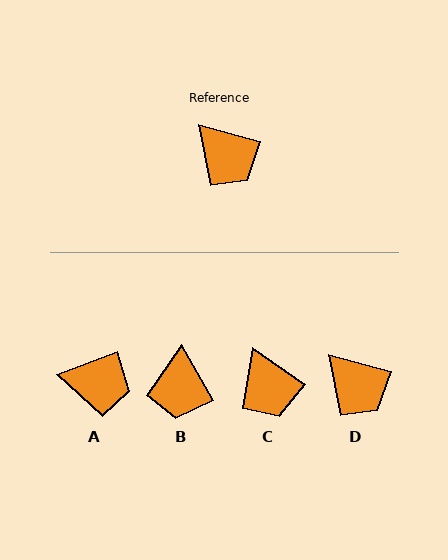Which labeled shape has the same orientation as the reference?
D.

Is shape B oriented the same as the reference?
No, it is off by about 46 degrees.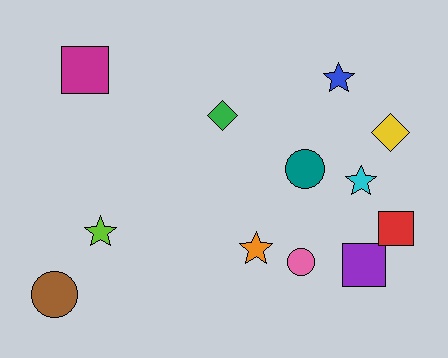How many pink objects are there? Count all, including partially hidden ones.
There is 1 pink object.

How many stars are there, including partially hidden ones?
There are 4 stars.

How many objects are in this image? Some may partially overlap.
There are 12 objects.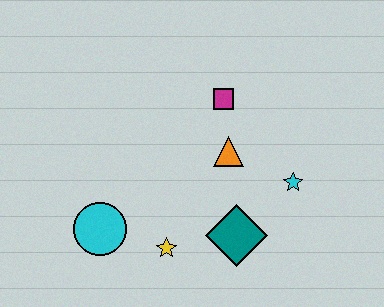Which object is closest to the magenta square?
The orange triangle is closest to the magenta square.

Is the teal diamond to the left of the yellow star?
No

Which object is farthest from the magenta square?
The cyan circle is farthest from the magenta square.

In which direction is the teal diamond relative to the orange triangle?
The teal diamond is below the orange triangle.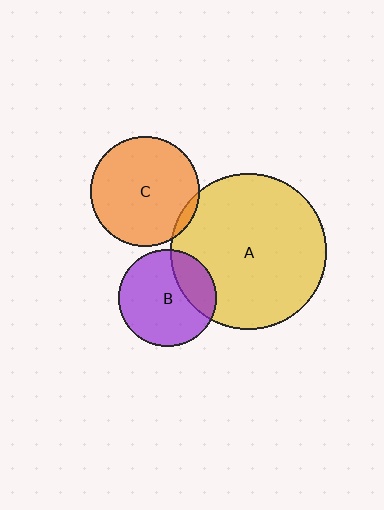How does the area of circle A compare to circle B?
Approximately 2.6 times.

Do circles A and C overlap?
Yes.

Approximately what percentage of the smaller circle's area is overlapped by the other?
Approximately 5%.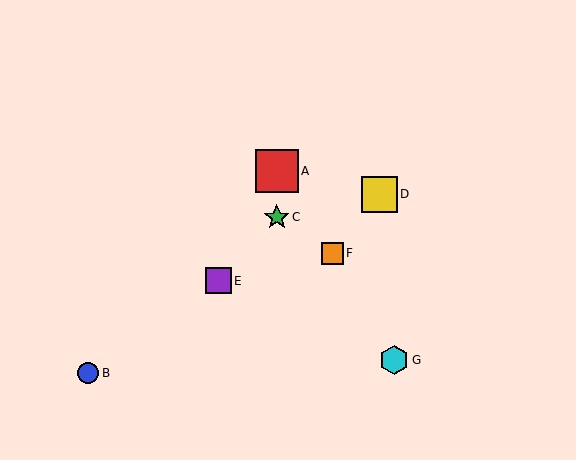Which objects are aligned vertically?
Objects A, C are aligned vertically.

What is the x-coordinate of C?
Object C is at x≈277.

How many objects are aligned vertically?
2 objects (A, C) are aligned vertically.